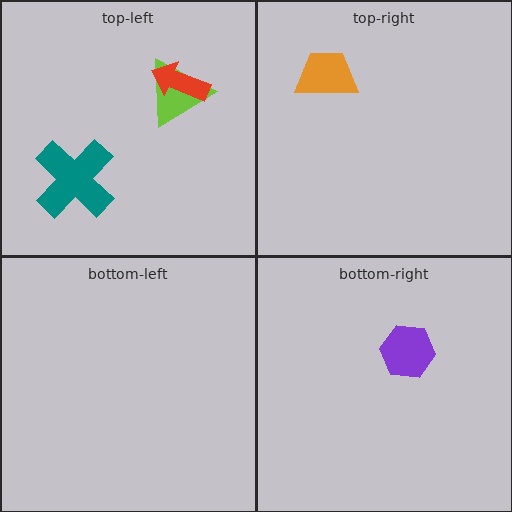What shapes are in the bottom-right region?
The purple hexagon.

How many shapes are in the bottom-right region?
1.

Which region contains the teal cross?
The top-left region.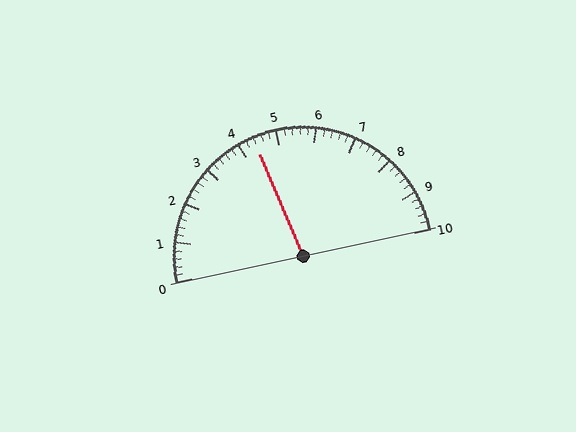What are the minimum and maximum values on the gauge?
The gauge ranges from 0 to 10.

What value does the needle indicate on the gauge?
The needle indicates approximately 4.4.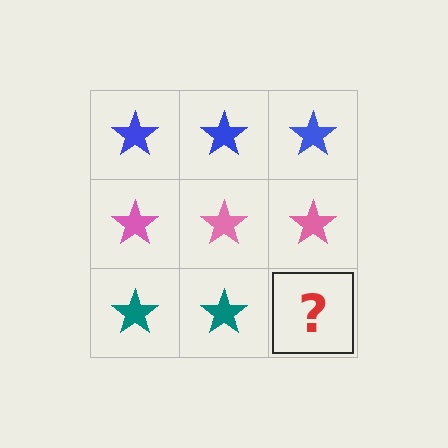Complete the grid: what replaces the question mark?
The question mark should be replaced with a teal star.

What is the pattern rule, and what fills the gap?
The rule is that each row has a consistent color. The gap should be filled with a teal star.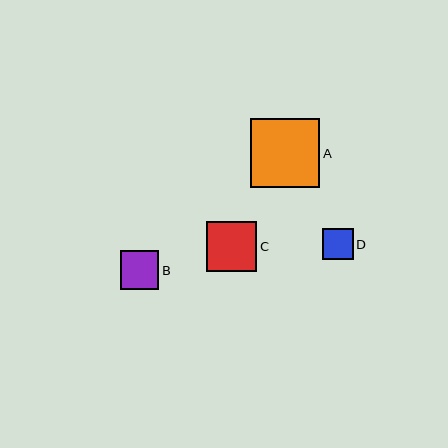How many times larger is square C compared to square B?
Square C is approximately 1.3 times the size of square B.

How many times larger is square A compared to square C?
Square A is approximately 1.4 times the size of square C.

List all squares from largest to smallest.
From largest to smallest: A, C, B, D.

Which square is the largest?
Square A is the largest with a size of approximately 69 pixels.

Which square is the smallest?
Square D is the smallest with a size of approximately 31 pixels.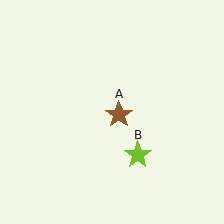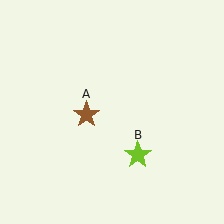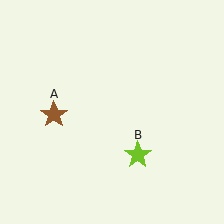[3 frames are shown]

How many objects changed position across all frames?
1 object changed position: brown star (object A).